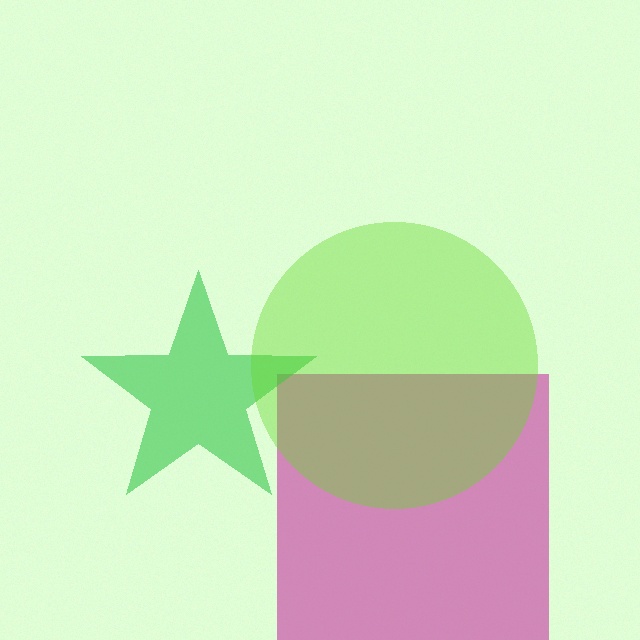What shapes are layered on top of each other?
The layered shapes are: a magenta square, a green star, a lime circle.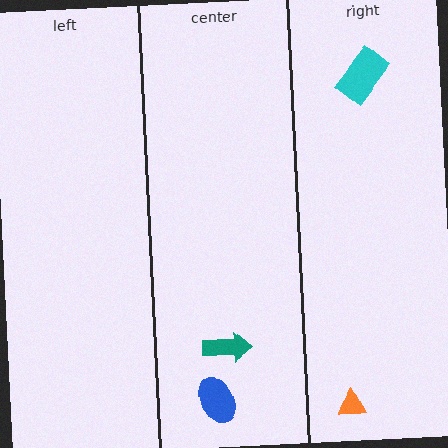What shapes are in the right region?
The cyan rectangle, the orange triangle.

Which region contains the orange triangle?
The right region.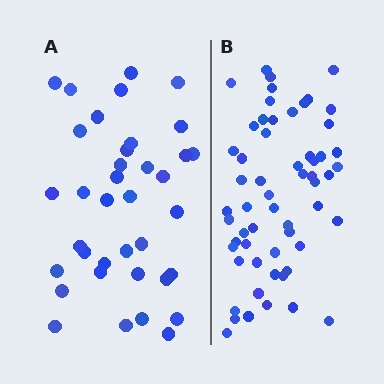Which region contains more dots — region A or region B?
Region B (the right region) has more dots.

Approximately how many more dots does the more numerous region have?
Region B has approximately 20 more dots than region A.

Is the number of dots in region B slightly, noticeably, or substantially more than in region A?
Region B has substantially more. The ratio is roughly 1.6 to 1.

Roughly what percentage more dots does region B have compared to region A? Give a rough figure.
About 55% more.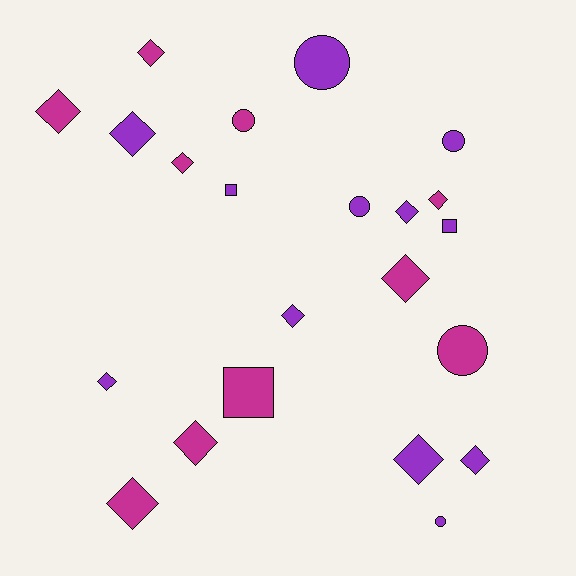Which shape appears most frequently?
Diamond, with 13 objects.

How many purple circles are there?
There are 4 purple circles.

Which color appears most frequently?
Purple, with 12 objects.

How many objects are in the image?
There are 22 objects.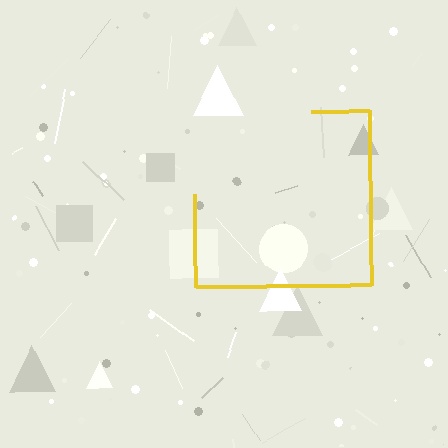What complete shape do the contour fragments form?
The contour fragments form a square.